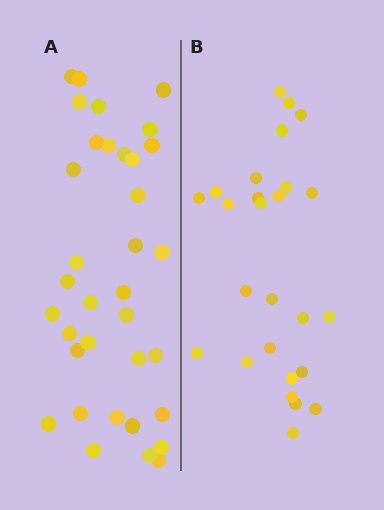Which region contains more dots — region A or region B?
Region A (the left region) has more dots.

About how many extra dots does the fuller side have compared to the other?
Region A has roughly 8 or so more dots than region B.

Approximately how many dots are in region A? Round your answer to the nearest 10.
About 40 dots. (The exact count is 35, which rounds to 40.)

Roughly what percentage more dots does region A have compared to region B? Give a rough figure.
About 35% more.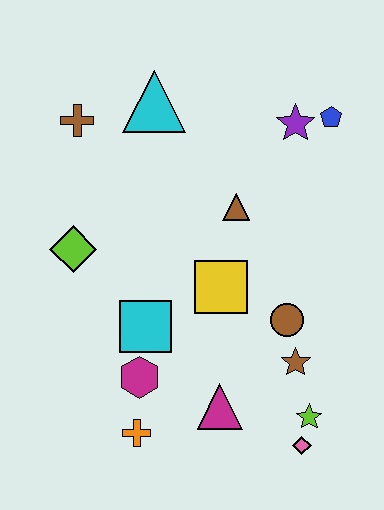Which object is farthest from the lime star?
The brown cross is farthest from the lime star.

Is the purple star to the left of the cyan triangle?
No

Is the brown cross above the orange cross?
Yes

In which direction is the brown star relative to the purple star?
The brown star is below the purple star.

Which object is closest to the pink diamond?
The lime star is closest to the pink diamond.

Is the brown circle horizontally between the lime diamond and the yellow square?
No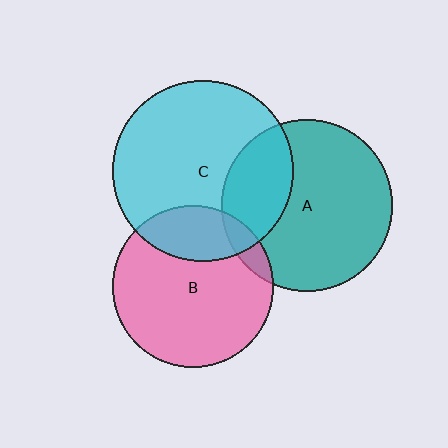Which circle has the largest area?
Circle C (cyan).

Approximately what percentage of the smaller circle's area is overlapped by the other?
Approximately 25%.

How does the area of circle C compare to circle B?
Approximately 1.3 times.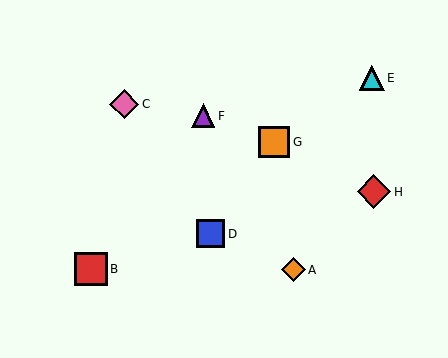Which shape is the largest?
The red diamond (labeled H) is the largest.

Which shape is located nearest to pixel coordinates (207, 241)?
The blue square (labeled D) at (211, 234) is nearest to that location.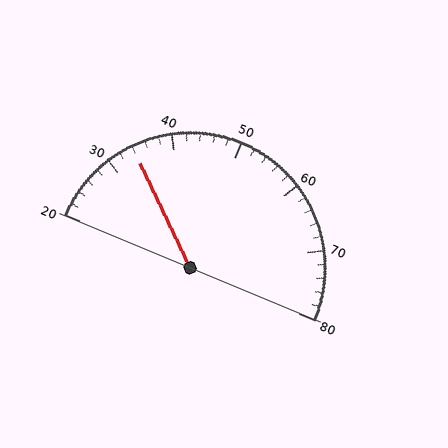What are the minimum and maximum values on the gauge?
The gauge ranges from 20 to 80.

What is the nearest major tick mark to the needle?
The nearest major tick mark is 30.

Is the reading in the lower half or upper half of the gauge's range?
The reading is in the lower half of the range (20 to 80).